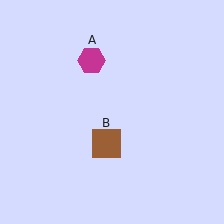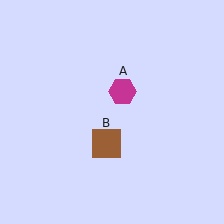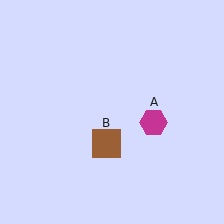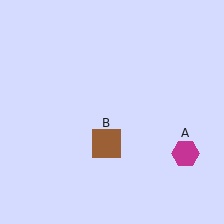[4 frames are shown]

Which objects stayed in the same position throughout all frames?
Brown square (object B) remained stationary.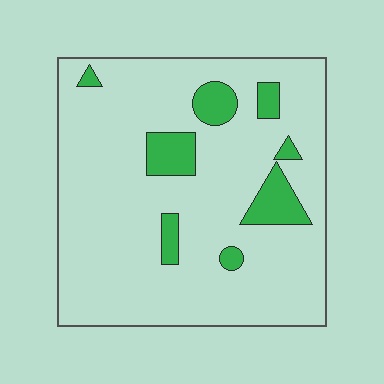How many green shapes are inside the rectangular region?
8.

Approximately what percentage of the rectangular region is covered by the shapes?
Approximately 15%.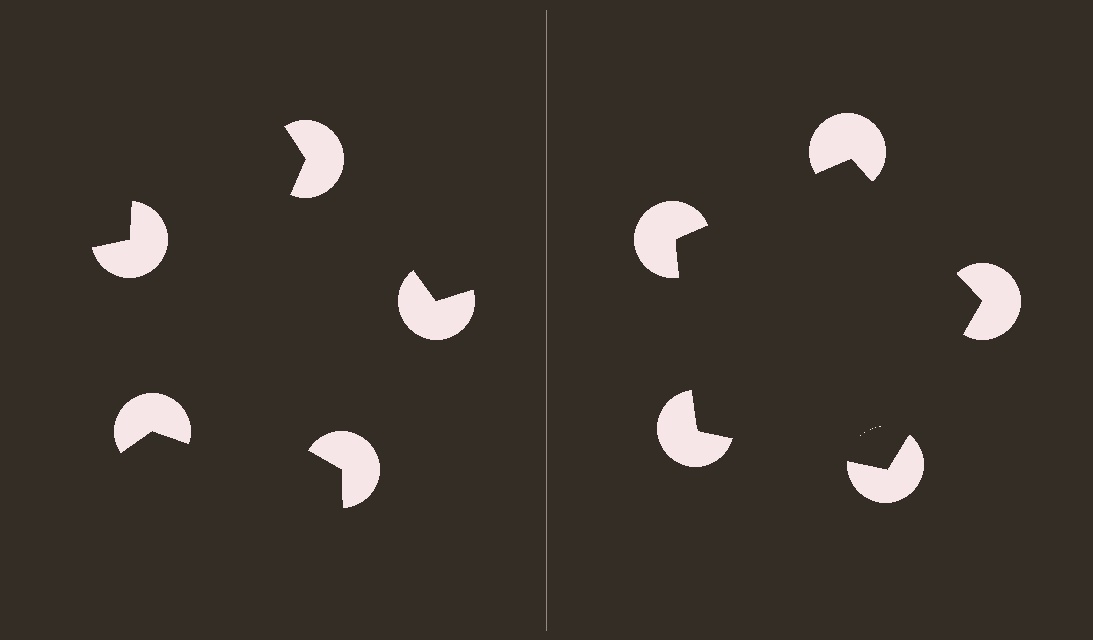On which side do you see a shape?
An illusory pentagon appears on the right side. On the left side the wedge cuts are rotated, so no coherent shape forms.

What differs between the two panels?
The pac-man discs are positioned identically on both sides; only the wedge orientations differ. On the right they align to a pentagon; on the left they are misaligned.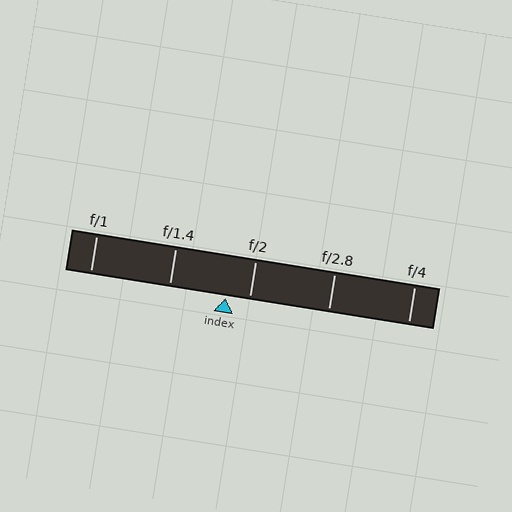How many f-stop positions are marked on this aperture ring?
There are 5 f-stop positions marked.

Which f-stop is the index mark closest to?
The index mark is closest to f/2.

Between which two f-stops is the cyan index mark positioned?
The index mark is between f/1.4 and f/2.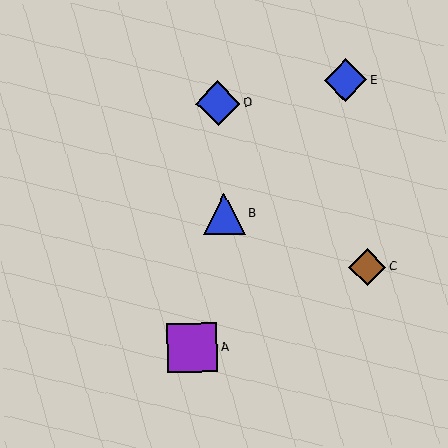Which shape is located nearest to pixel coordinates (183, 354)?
The purple square (labeled A) at (192, 348) is nearest to that location.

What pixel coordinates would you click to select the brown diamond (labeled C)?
Click at (367, 267) to select the brown diamond C.